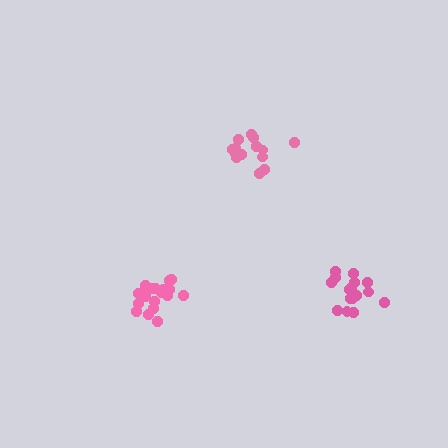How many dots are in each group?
Group 1: 17 dots, Group 2: 15 dots, Group 3: 18 dots (50 total).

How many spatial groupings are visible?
There are 3 spatial groupings.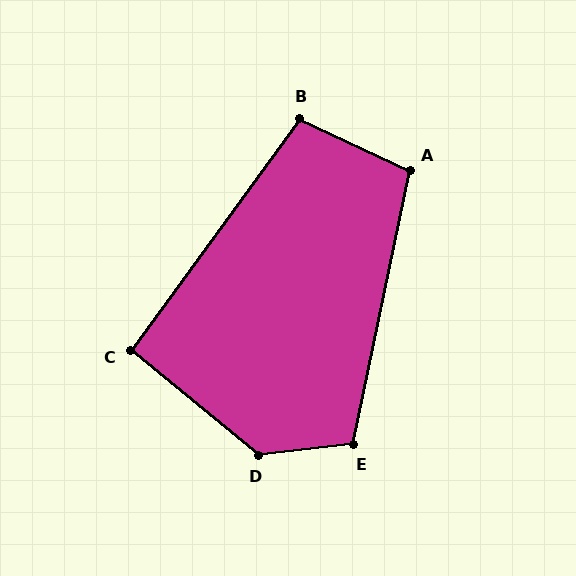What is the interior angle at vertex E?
Approximately 108 degrees (obtuse).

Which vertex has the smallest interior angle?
C, at approximately 93 degrees.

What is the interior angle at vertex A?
Approximately 103 degrees (obtuse).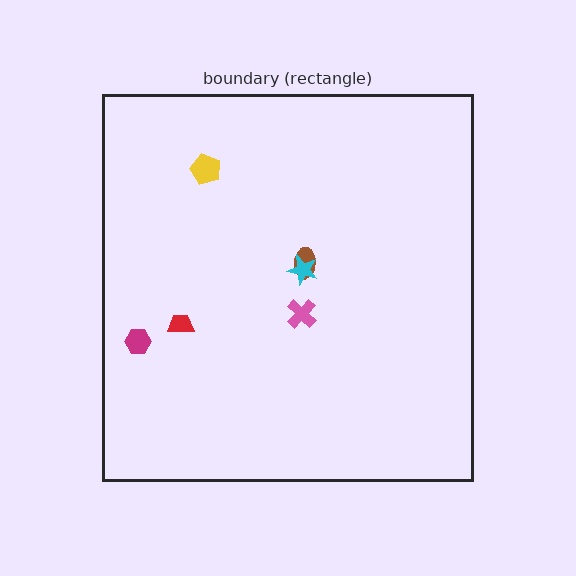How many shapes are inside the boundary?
6 inside, 0 outside.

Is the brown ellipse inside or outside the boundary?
Inside.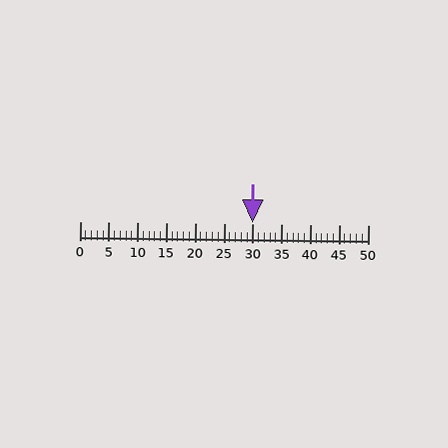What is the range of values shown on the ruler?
The ruler shows values from 0 to 50.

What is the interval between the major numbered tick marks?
The major tick marks are spaced 5 units apart.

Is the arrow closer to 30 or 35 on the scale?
The arrow is closer to 30.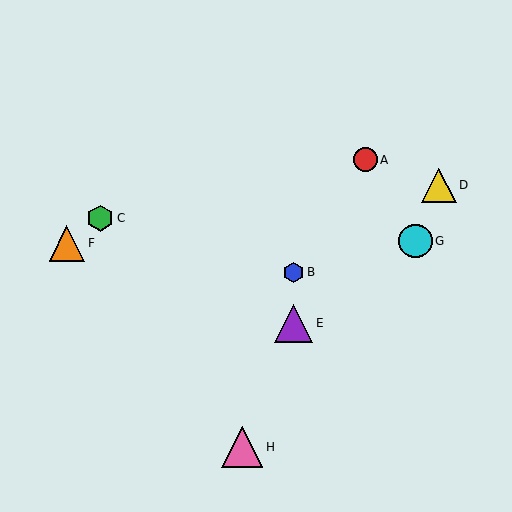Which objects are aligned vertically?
Objects B, E are aligned vertically.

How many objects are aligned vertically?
2 objects (B, E) are aligned vertically.